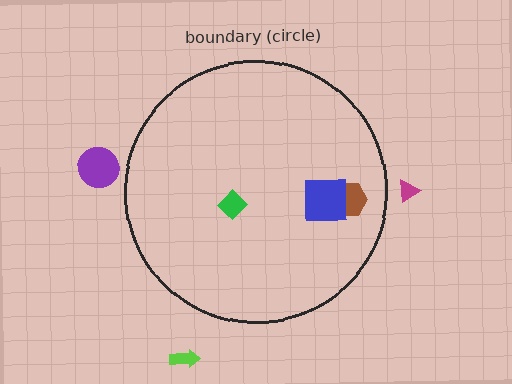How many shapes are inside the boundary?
3 inside, 3 outside.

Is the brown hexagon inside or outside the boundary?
Inside.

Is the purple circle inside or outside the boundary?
Outside.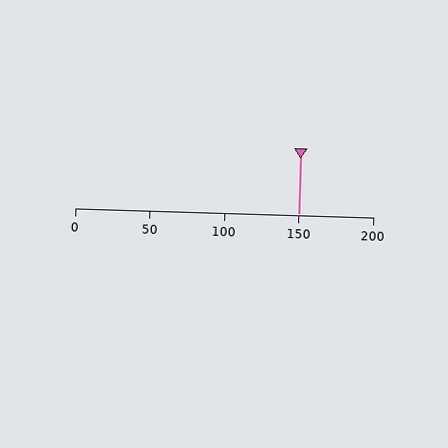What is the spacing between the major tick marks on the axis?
The major ticks are spaced 50 apart.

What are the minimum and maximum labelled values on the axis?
The axis runs from 0 to 200.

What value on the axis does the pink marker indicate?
The marker indicates approximately 150.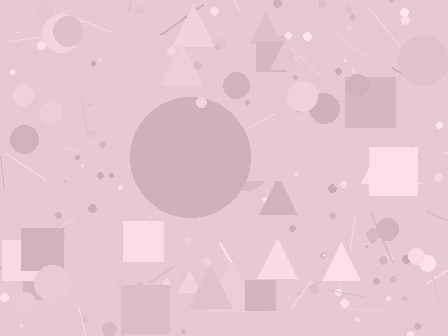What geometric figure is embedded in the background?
A circle is embedded in the background.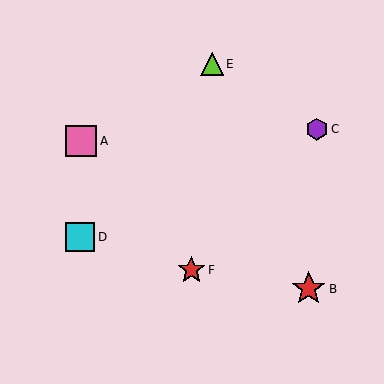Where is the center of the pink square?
The center of the pink square is at (81, 141).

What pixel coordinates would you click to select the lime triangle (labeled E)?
Click at (212, 64) to select the lime triangle E.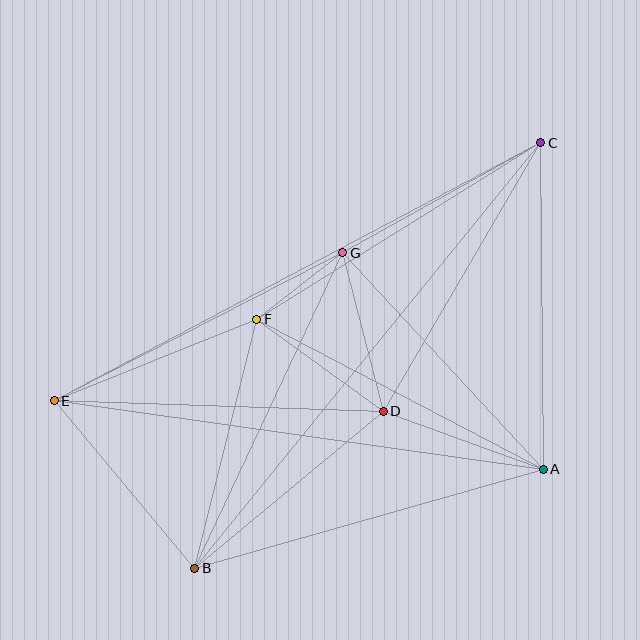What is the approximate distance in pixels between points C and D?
The distance between C and D is approximately 311 pixels.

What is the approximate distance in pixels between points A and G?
The distance between A and G is approximately 295 pixels.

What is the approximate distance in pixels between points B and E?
The distance between B and E is approximately 219 pixels.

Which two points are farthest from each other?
Points C and E are farthest from each other.